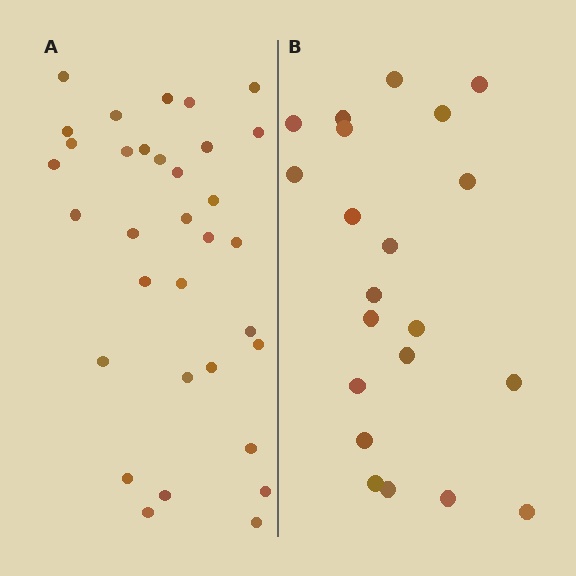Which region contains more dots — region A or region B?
Region A (the left region) has more dots.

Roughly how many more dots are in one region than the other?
Region A has roughly 12 or so more dots than region B.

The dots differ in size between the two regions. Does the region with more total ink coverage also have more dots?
No. Region B has more total ink coverage because its dots are larger, but region A actually contains more individual dots. Total area can be misleading — the number of items is what matters here.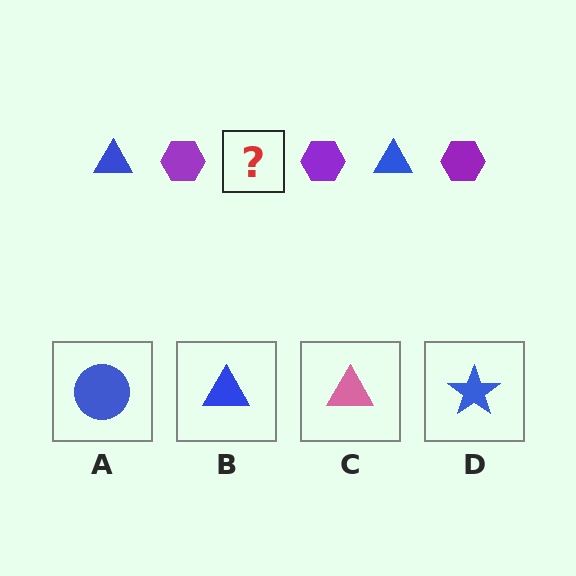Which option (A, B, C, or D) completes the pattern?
B.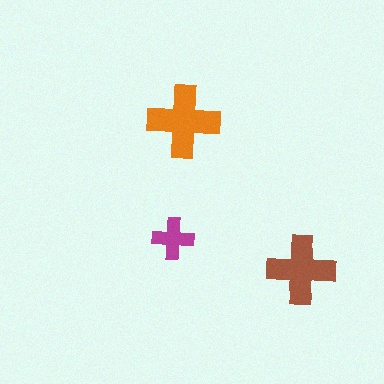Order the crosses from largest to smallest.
the orange one, the brown one, the magenta one.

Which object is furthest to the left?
The magenta cross is leftmost.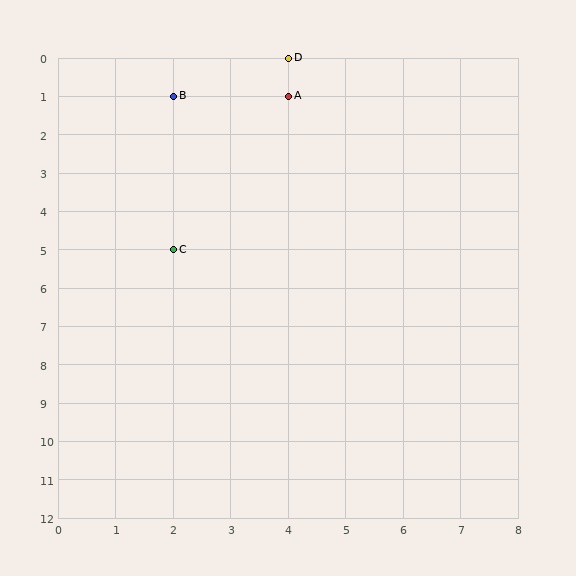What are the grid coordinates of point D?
Point D is at grid coordinates (4, 0).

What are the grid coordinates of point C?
Point C is at grid coordinates (2, 5).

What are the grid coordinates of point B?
Point B is at grid coordinates (2, 1).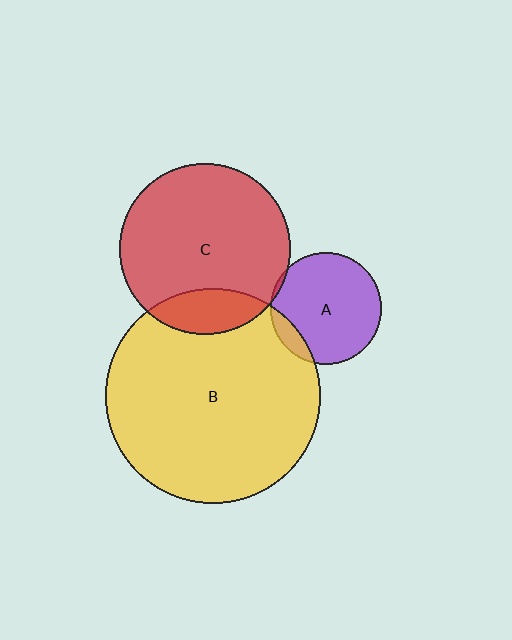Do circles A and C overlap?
Yes.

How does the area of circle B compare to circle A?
Approximately 3.7 times.